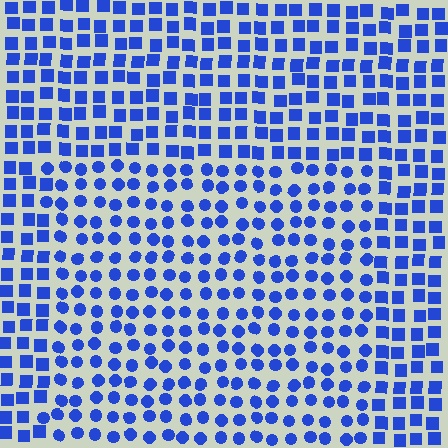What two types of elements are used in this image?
The image uses circles inside the rectangle region and squares outside it.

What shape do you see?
I see a rectangle.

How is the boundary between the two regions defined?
The boundary is defined by a change in element shape: circles inside vs. squares outside. All elements share the same color and spacing.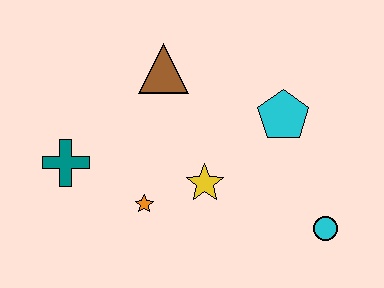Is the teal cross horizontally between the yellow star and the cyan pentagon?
No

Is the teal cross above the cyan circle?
Yes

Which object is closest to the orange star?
The yellow star is closest to the orange star.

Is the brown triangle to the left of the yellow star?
Yes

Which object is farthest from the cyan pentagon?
The teal cross is farthest from the cyan pentagon.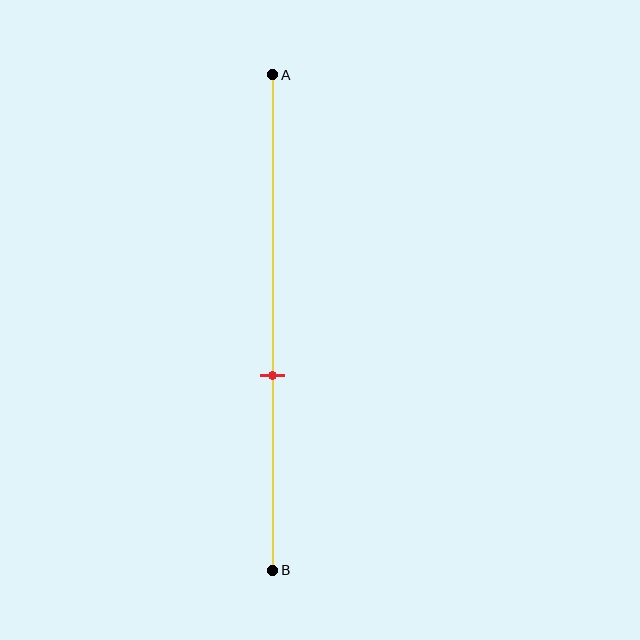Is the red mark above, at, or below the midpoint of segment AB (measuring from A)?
The red mark is below the midpoint of segment AB.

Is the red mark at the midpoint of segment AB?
No, the mark is at about 60% from A, not at the 50% midpoint.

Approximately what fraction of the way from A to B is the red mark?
The red mark is approximately 60% of the way from A to B.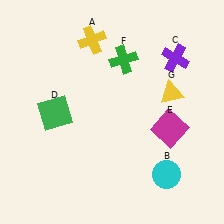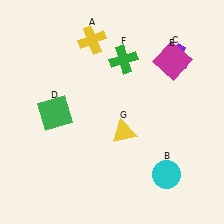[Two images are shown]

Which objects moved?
The objects that moved are: the magenta square (E), the yellow triangle (G).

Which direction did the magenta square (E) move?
The magenta square (E) moved up.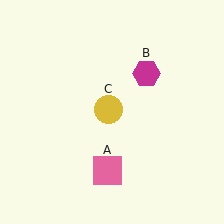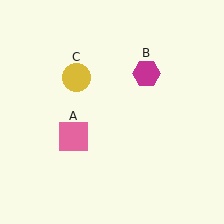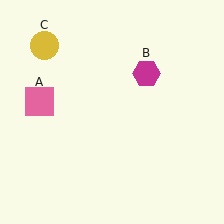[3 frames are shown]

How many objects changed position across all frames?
2 objects changed position: pink square (object A), yellow circle (object C).